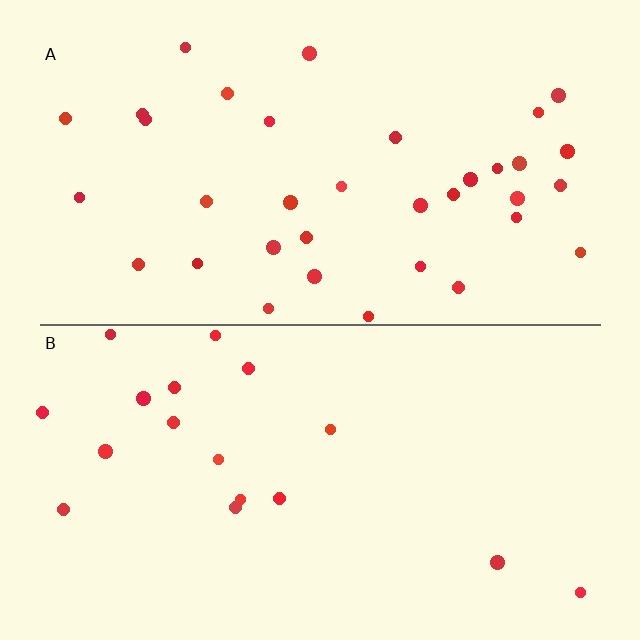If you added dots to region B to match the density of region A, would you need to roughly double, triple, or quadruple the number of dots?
Approximately double.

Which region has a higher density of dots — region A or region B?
A (the top).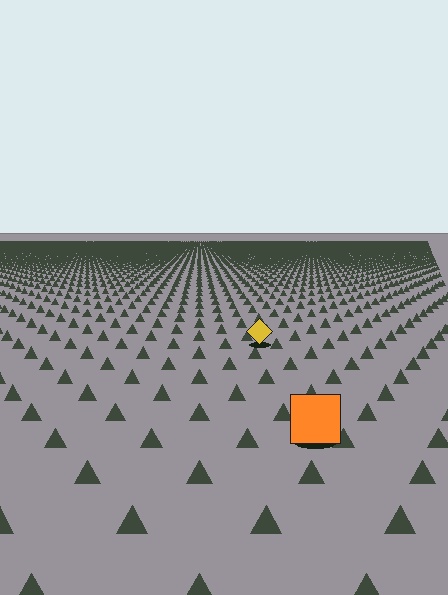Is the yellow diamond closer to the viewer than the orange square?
No. The orange square is closer — you can tell from the texture gradient: the ground texture is coarser near it.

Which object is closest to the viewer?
The orange square is closest. The texture marks near it are larger and more spread out.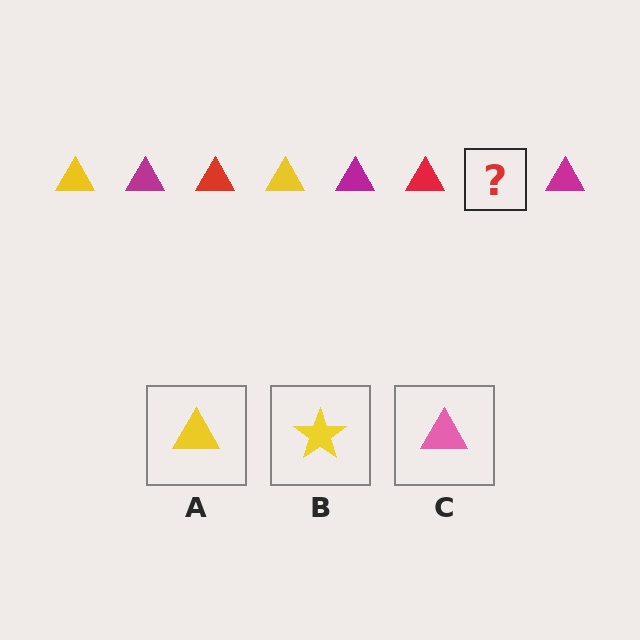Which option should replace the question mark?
Option A.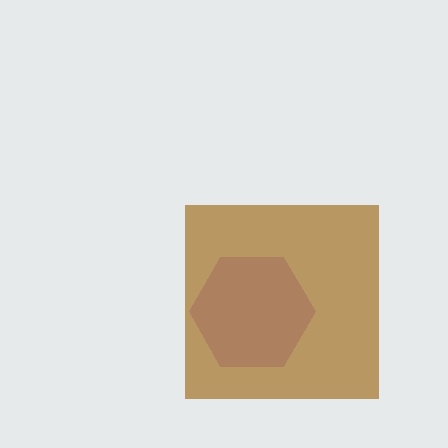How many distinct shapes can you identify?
There are 2 distinct shapes: a purple hexagon, a brown square.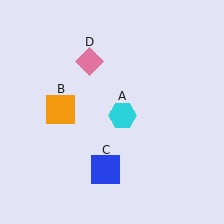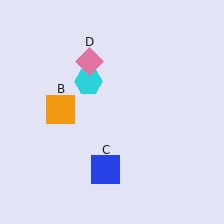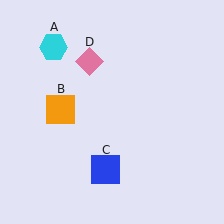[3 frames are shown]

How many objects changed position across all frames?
1 object changed position: cyan hexagon (object A).